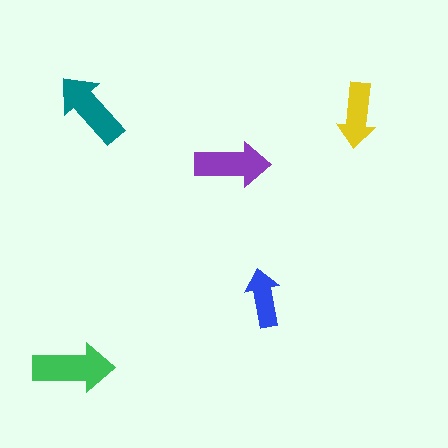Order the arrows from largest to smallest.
the green one, the teal one, the purple one, the yellow one, the blue one.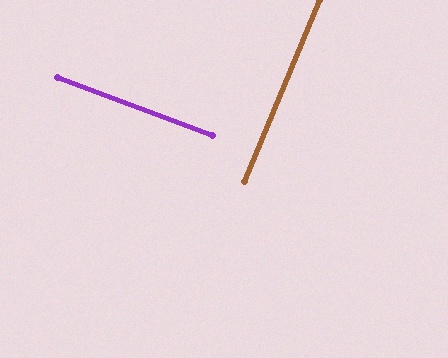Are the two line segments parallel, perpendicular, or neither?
Perpendicular — they meet at approximately 88°.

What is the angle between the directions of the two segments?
Approximately 88 degrees.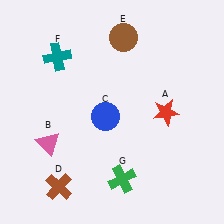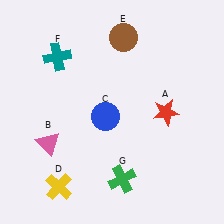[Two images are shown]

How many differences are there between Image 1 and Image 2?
There is 1 difference between the two images.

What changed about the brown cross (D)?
In Image 1, D is brown. In Image 2, it changed to yellow.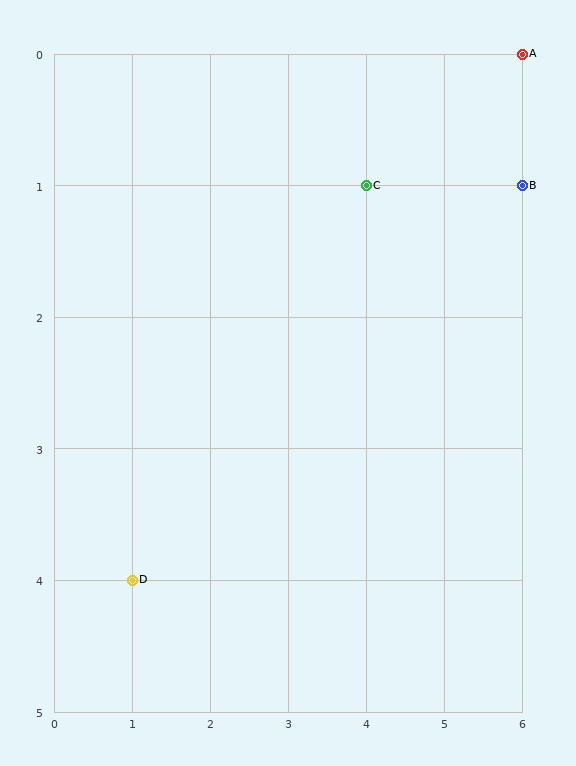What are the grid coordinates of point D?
Point D is at grid coordinates (1, 4).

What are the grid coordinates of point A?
Point A is at grid coordinates (6, 0).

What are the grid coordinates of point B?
Point B is at grid coordinates (6, 1).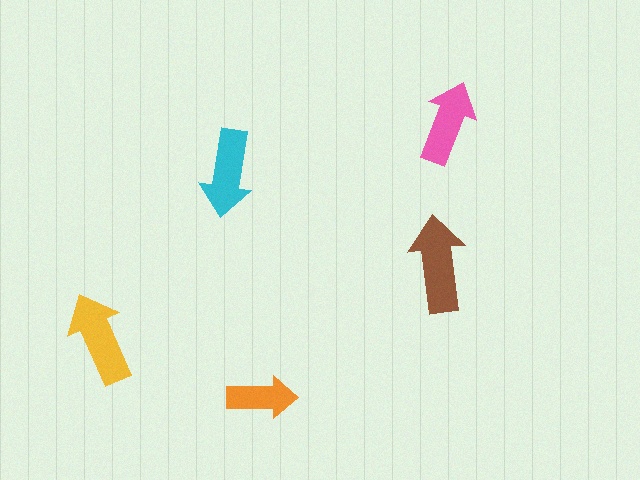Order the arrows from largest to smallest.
the brown one, the yellow one, the cyan one, the pink one, the orange one.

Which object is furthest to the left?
The yellow arrow is leftmost.